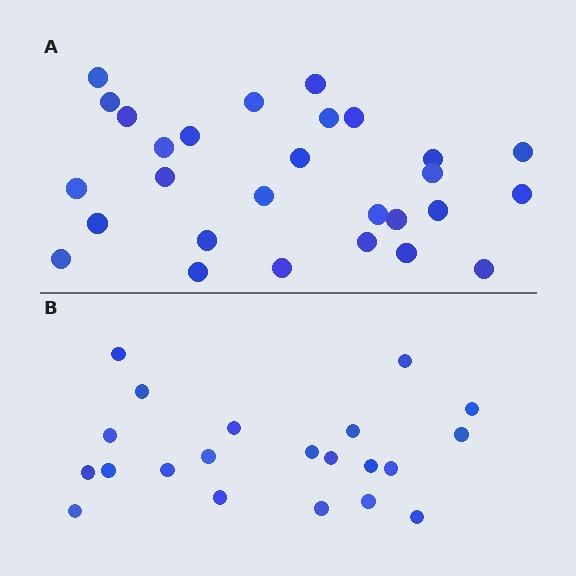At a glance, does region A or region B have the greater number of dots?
Region A (the top region) has more dots.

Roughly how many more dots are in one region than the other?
Region A has roughly 8 or so more dots than region B.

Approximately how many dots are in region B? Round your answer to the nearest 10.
About 20 dots. (The exact count is 21, which rounds to 20.)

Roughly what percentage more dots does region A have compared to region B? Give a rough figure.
About 35% more.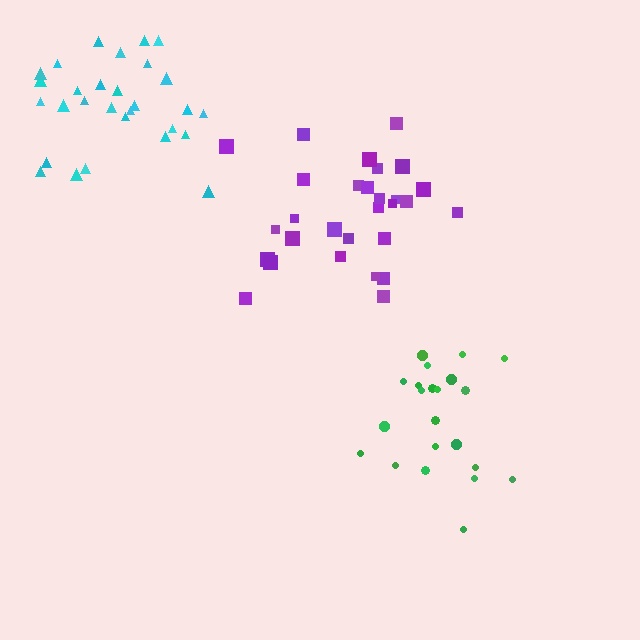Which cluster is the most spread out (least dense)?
Cyan.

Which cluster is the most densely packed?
Purple.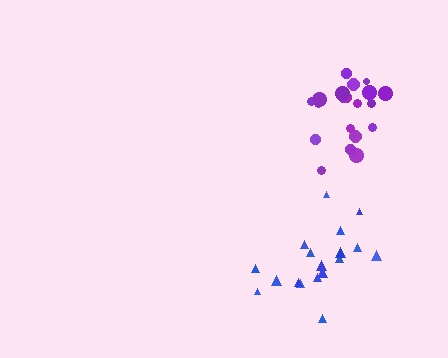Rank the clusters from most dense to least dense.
purple, blue.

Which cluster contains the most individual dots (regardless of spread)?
Purple (20).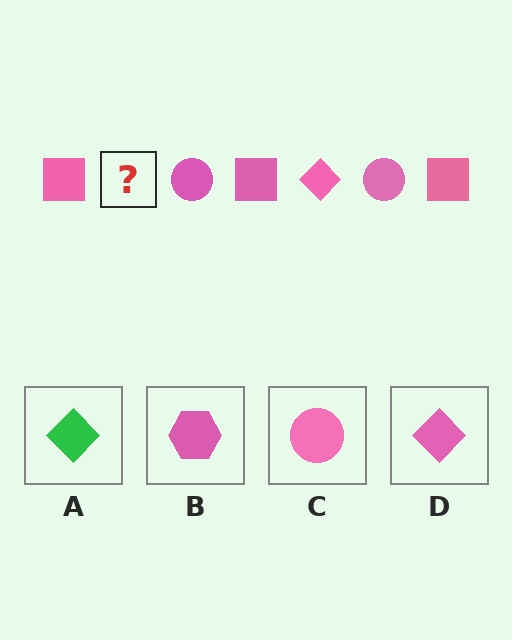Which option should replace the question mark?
Option D.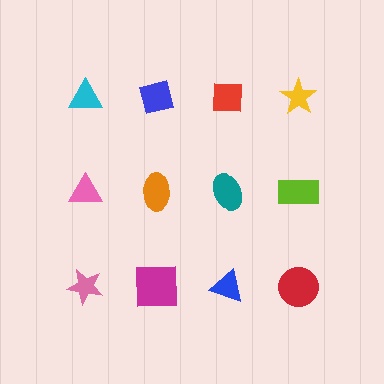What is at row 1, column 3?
A red square.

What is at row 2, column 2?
An orange ellipse.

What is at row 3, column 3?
A blue triangle.